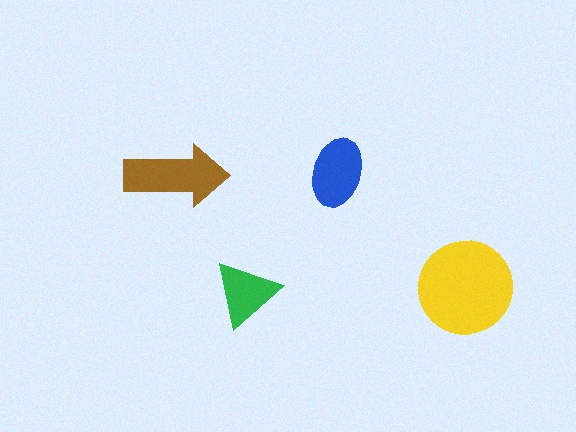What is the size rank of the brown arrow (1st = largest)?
2nd.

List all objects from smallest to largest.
The green triangle, the blue ellipse, the brown arrow, the yellow circle.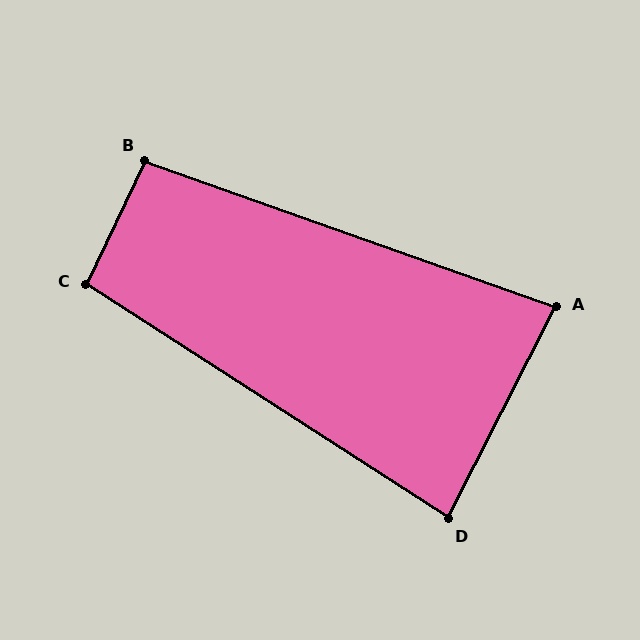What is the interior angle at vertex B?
Approximately 96 degrees (obtuse).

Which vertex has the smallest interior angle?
A, at approximately 83 degrees.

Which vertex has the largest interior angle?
C, at approximately 97 degrees.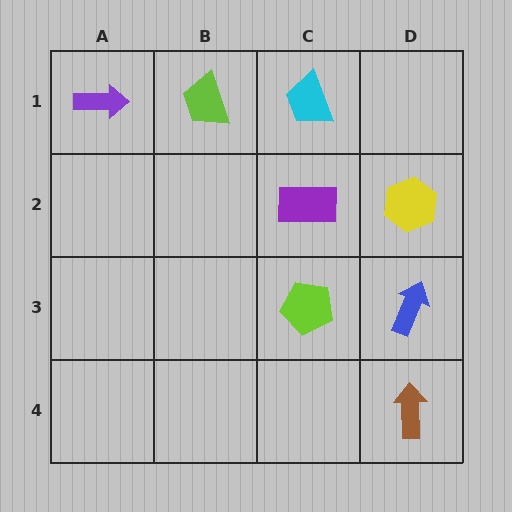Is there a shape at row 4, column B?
No, that cell is empty.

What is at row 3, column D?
A blue arrow.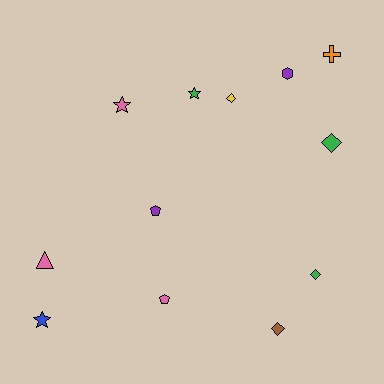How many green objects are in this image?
There are 3 green objects.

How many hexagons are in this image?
There is 1 hexagon.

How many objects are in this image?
There are 12 objects.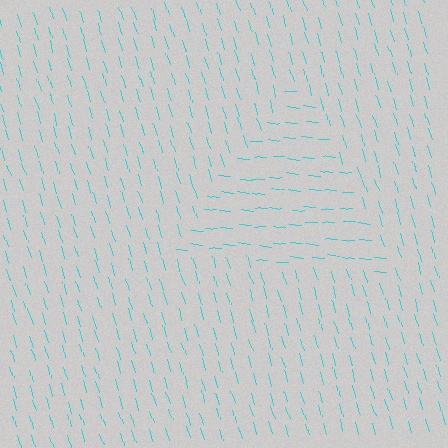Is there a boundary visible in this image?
Yes, there is a texture boundary formed by a change in line orientation.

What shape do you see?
I see a triangle.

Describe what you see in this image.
The image is filled with small cyan line segments. A triangle region in the image has lines oriented differently from the surrounding lines, creating a visible texture boundary.